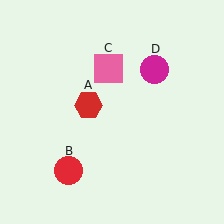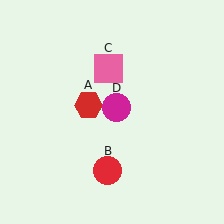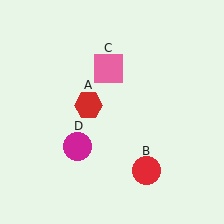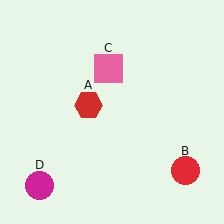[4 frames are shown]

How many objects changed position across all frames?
2 objects changed position: red circle (object B), magenta circle (object D).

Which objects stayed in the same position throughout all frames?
Red hexagon (object A) and pink square (object C) remained stationary.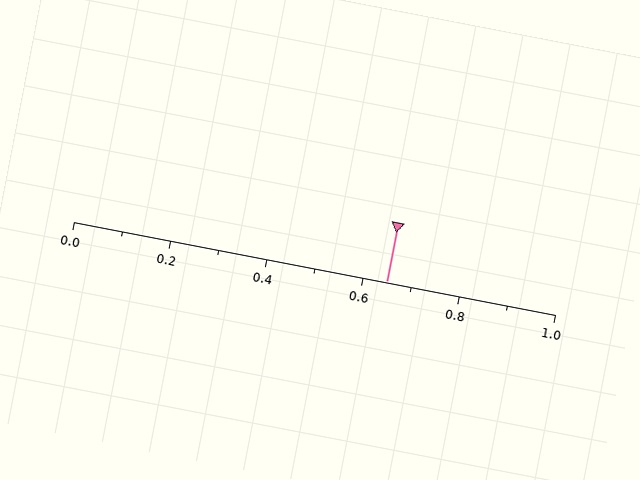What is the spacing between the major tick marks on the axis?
The major ticks are spaced 0.2 apart.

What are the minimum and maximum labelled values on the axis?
The axis runs from 0.0 to 1.0.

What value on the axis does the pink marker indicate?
The marker indicates approximately 0.65.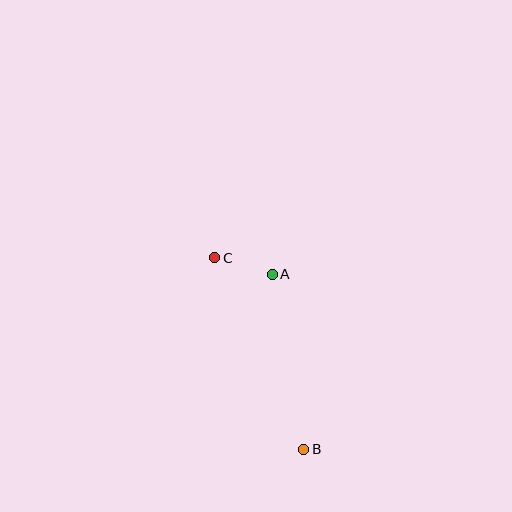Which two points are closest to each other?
Points A and C are closest to each other.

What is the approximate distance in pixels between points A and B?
The distance between A and B is approximately 178 pixels.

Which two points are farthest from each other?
Points B and C are farthest from each other.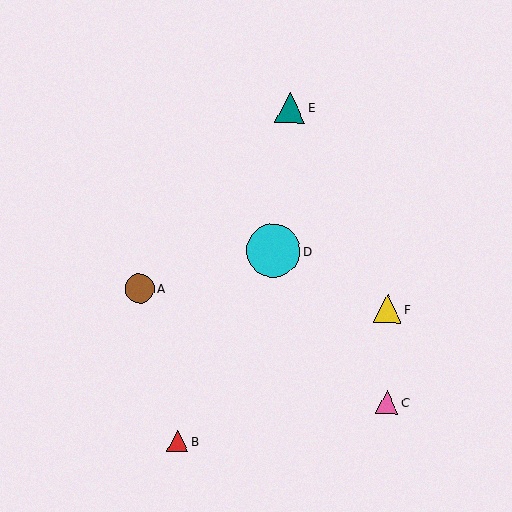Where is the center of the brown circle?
The center of the brown circle is at (139, 289).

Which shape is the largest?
The cyan circle (labeled D) is the largest.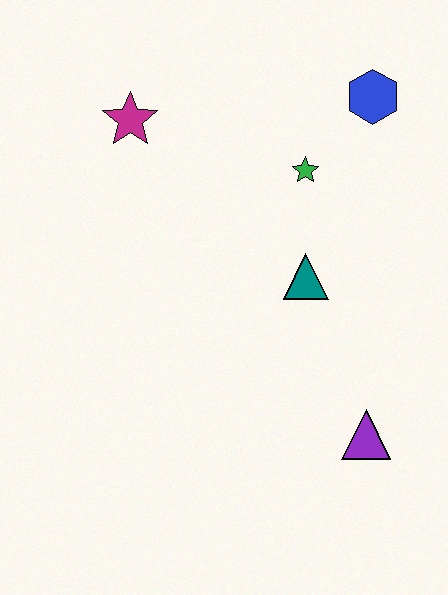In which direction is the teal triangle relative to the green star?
The teal triangle is below the green star.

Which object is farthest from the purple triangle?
The magenta star is farthest from the purple triangle.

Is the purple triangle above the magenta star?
No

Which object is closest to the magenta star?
The green star is closest to the magenta star.